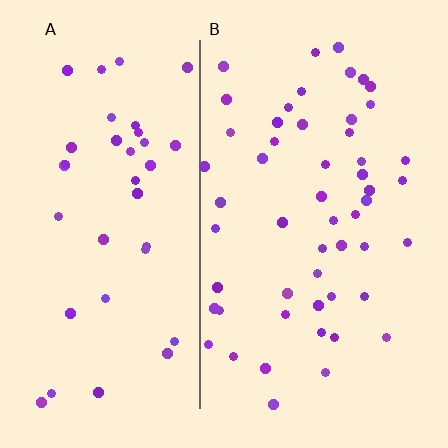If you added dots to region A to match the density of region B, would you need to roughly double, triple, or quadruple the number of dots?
Approximately double.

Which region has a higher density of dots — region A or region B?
B (the right).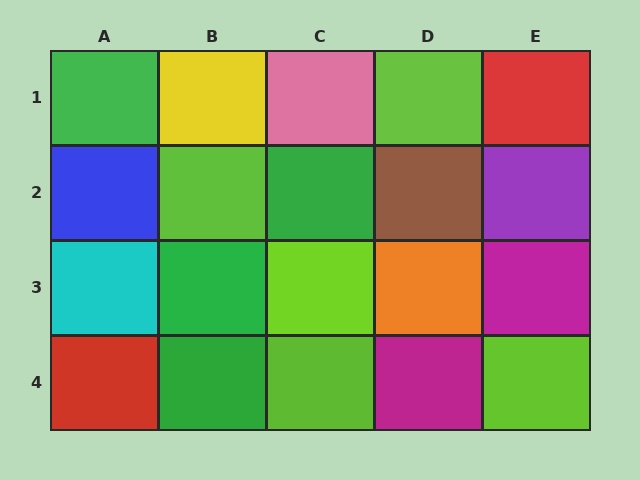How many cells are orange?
1 cell is orange.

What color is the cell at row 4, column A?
Red.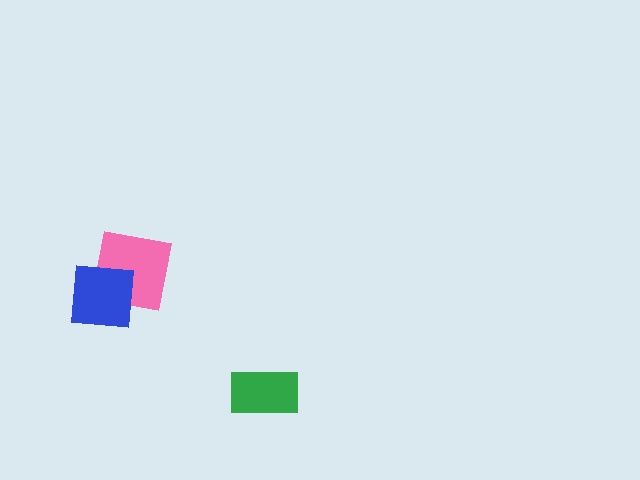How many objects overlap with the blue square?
1 object overlaps with the blue square.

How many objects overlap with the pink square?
1 object overlaps with the pink square.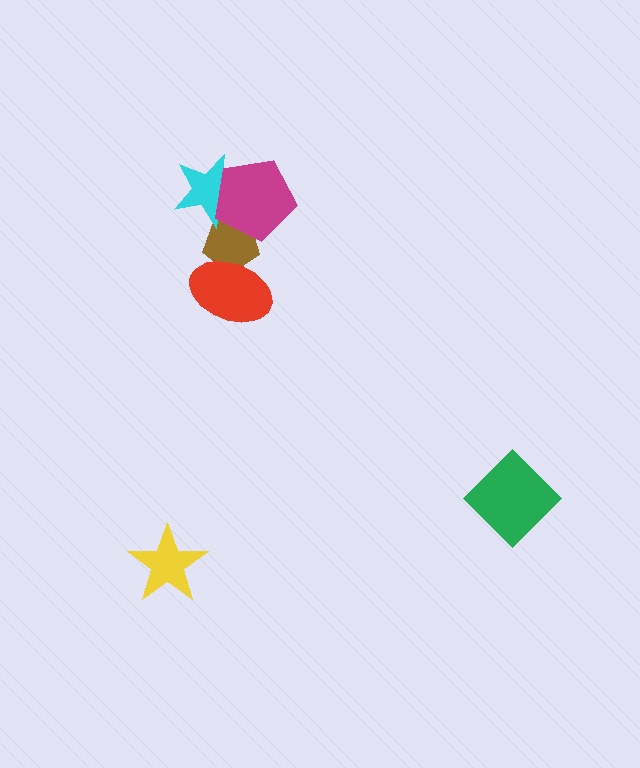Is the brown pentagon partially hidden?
Yes, it is partially covered by another shape.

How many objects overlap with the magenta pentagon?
2 objects overlap with the magenta pentagon.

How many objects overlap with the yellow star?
0 objects overlap with the yellow star.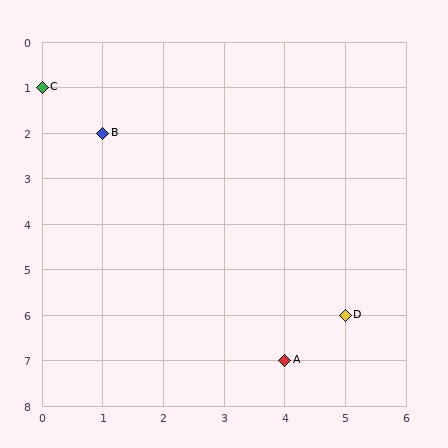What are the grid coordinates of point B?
Point B is at grid coordinates (1, 2).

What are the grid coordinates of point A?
Point A is at grid coordinates (4, 7).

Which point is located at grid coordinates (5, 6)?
Point D is at (5, 6).